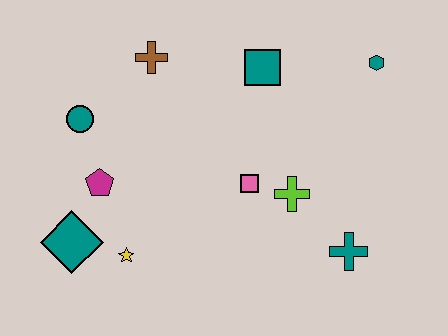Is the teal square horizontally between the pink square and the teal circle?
No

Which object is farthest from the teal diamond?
The teal hexagon is farthest from the teal diamond.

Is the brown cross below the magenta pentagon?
No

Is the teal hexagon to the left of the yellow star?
No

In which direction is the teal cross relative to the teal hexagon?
The teal cross is below the teal hexagon.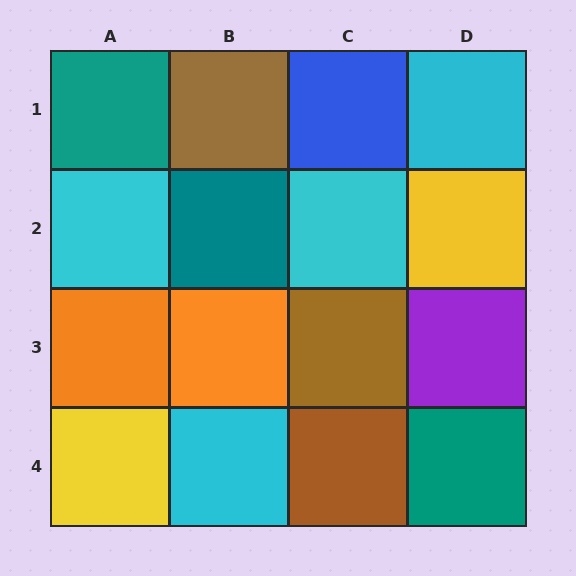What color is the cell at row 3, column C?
Brown.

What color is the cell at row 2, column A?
Cyan.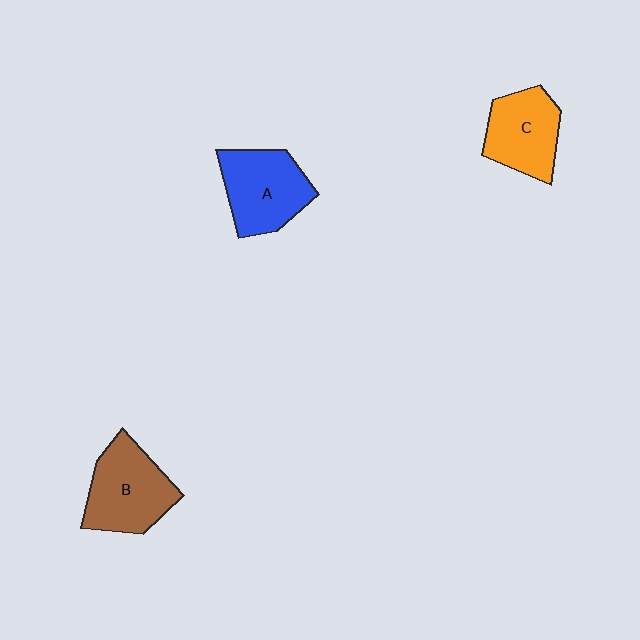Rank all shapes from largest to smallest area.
From largest to smallest: B (brown), A (blue), C (orange).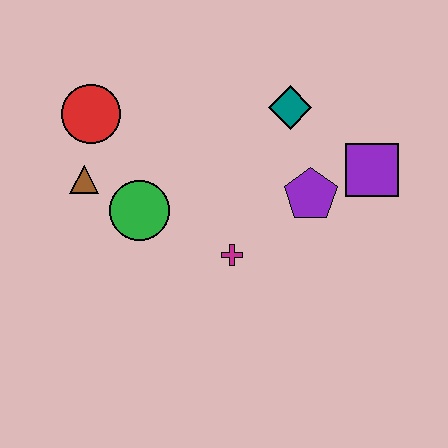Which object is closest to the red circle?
The brown triangle is closest to the red circle.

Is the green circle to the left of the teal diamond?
Yes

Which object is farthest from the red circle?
The purple square is farthest from the red circle.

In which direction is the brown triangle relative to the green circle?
The brown triangle is to the left of the green circle.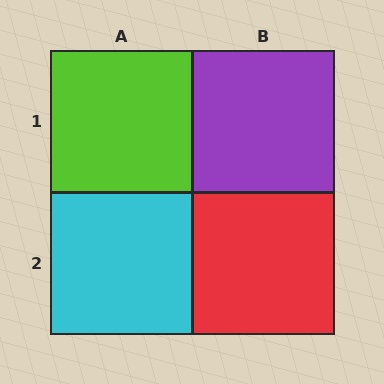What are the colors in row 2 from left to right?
Cyan, red.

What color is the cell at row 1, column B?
Purple.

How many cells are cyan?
1 cell is cyan.